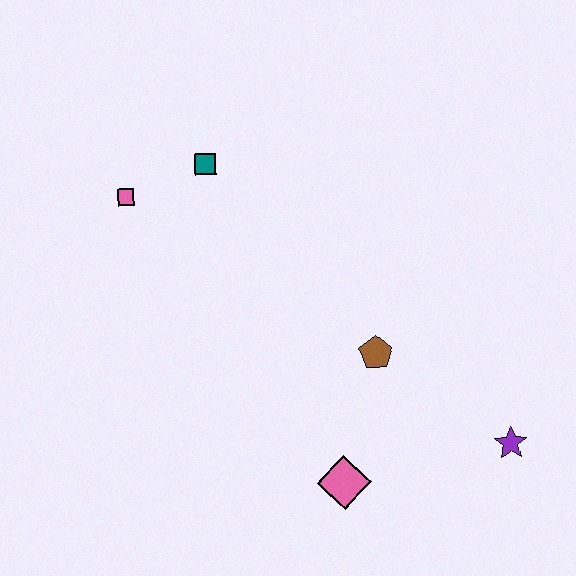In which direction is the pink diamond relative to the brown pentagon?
The pink diamond is below the brown pentagon.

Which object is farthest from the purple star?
The pink square is farthest from the purple star.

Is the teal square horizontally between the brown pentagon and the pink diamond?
No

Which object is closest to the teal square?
The pink square is closest to the teal square.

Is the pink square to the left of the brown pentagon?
Yes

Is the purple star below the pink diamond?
No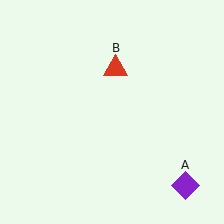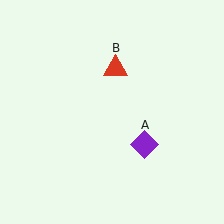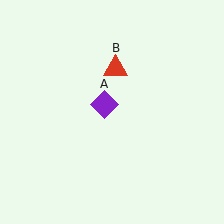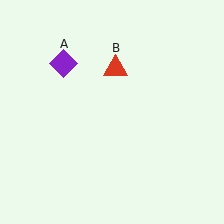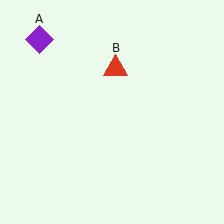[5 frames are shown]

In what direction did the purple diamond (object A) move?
The purple diamond (object A) moved up and to the left.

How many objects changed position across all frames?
1 object changed position: purple diamond (object A).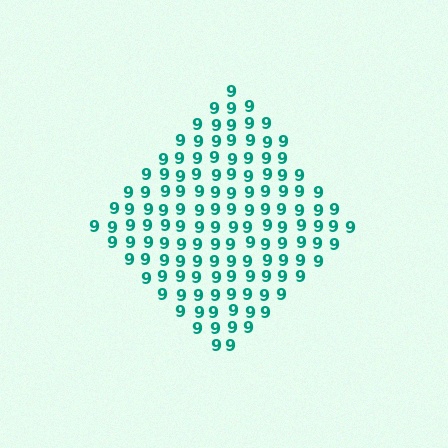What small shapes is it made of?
It is made of small digit 9's.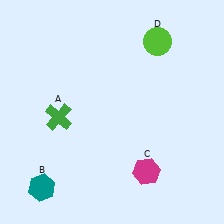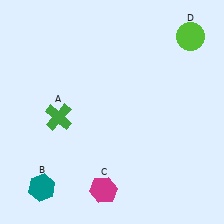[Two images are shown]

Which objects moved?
The objects that moved are: the magenta hexagon (C), the lime circle (D).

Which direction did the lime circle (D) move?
The lime circle (D) moved right.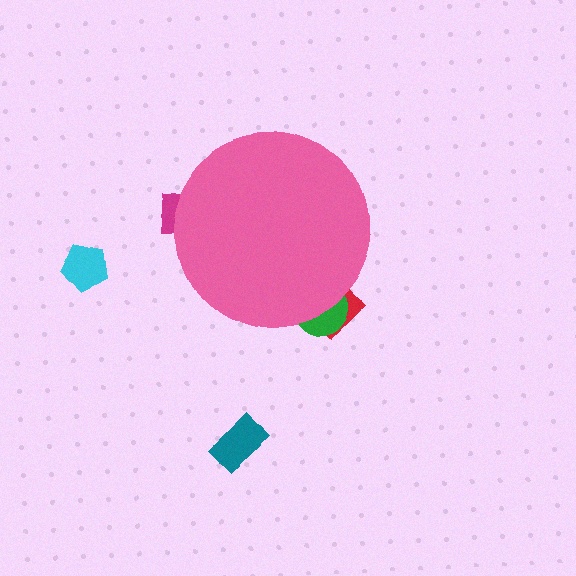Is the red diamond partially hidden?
Yes, the red diamond is partially hidden behind the pink circle.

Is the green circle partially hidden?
Yes, the green circle is partially hidden behind the pink circle.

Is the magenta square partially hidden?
Yes, the magenta square is partially hidden behind the pink circle.